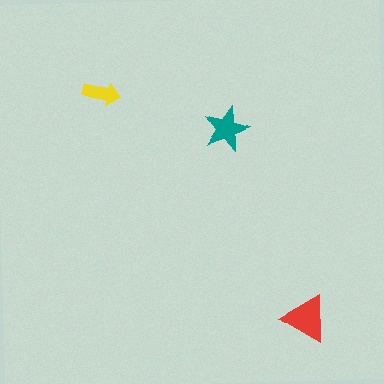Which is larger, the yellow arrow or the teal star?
The teal star.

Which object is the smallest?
The yellow arrow.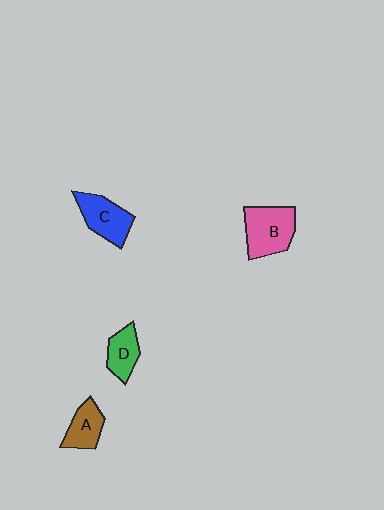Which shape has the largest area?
Shape B (pink).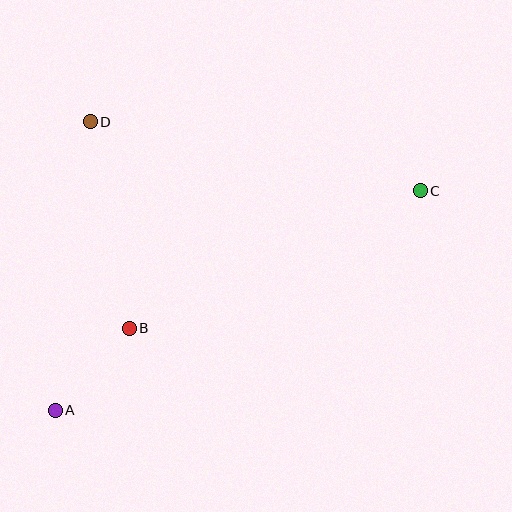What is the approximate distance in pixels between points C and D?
The distance between C and D is approximately 337 pixels.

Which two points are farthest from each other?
Points A and C are farthest from each other.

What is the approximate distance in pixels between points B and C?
The distance between B and C is approximately 321 pixels.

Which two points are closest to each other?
Points A and B are closest to each other.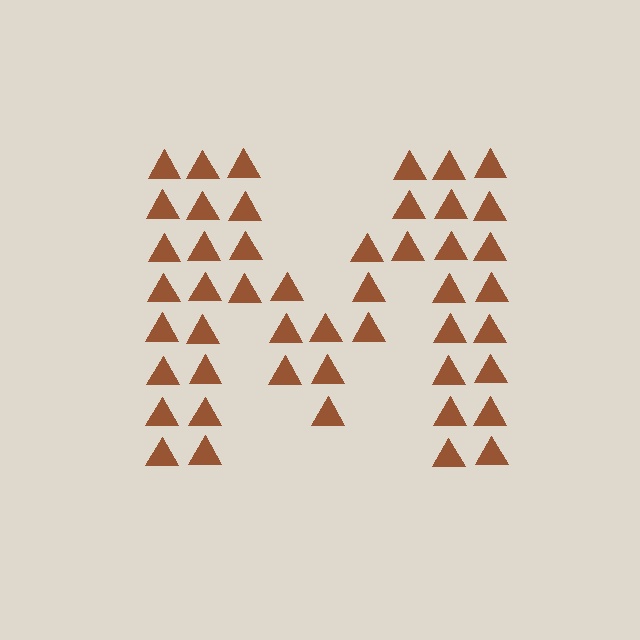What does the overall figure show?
The overall figure shows the letter M.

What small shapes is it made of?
It is made of small triangles.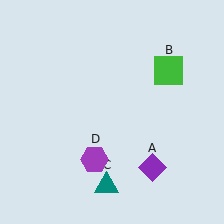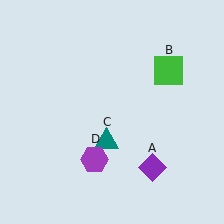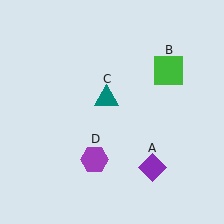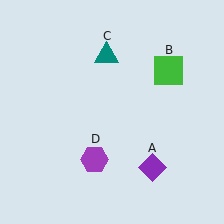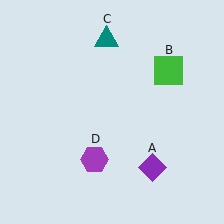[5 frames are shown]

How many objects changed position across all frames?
1 object changed position: teal triangle (object C).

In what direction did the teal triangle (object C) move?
The teal triangle (object C) moved up.